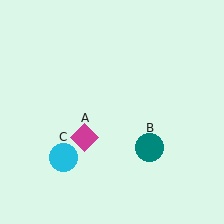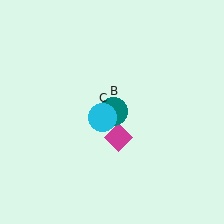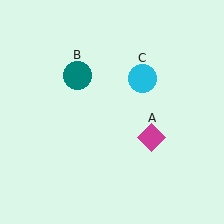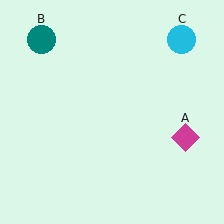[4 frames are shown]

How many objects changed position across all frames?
3 objects changed position: magenta diamond (object A), teal circle (object B), cyan circle (object C).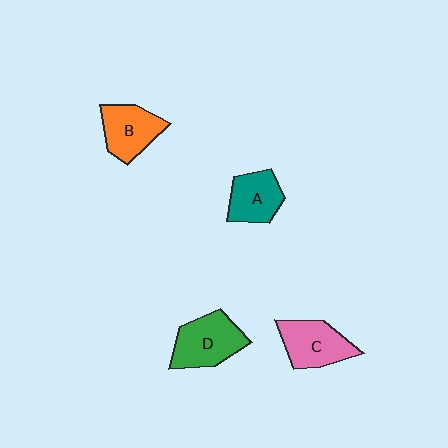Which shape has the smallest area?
Shape A (teal).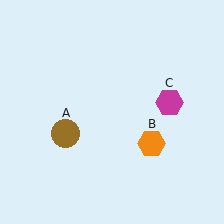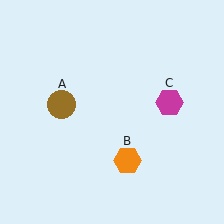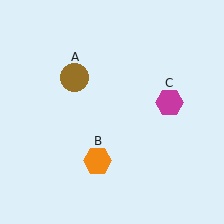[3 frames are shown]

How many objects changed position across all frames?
2 objects changed position: brown circle (object A), orange hexagon (object B).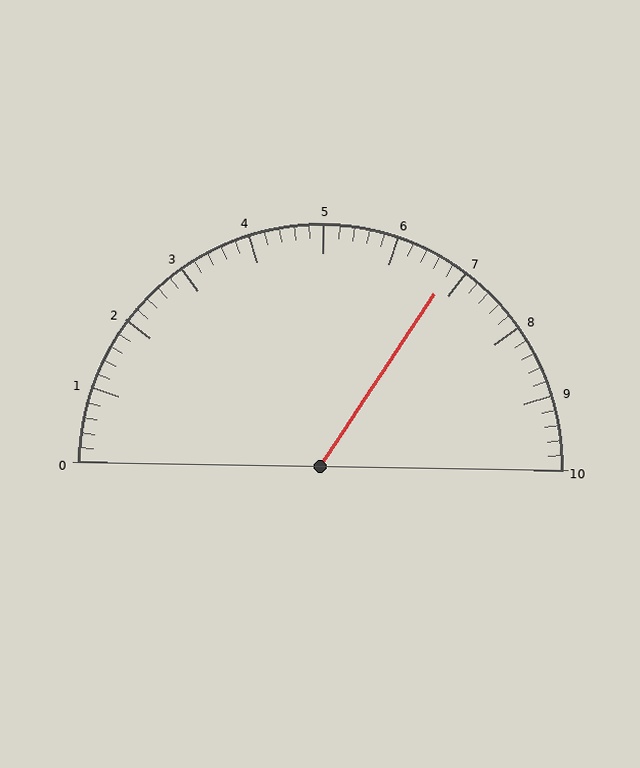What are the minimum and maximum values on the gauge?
The gauge ranges from 0 to 10.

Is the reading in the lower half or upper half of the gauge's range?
The reading is in the upper half of the range (0 to 10).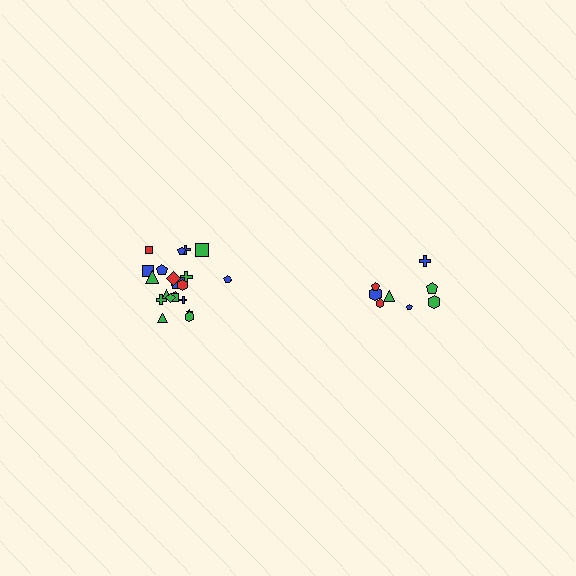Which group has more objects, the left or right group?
The left group.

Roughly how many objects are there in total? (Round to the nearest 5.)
Roughly 30 objects in total.